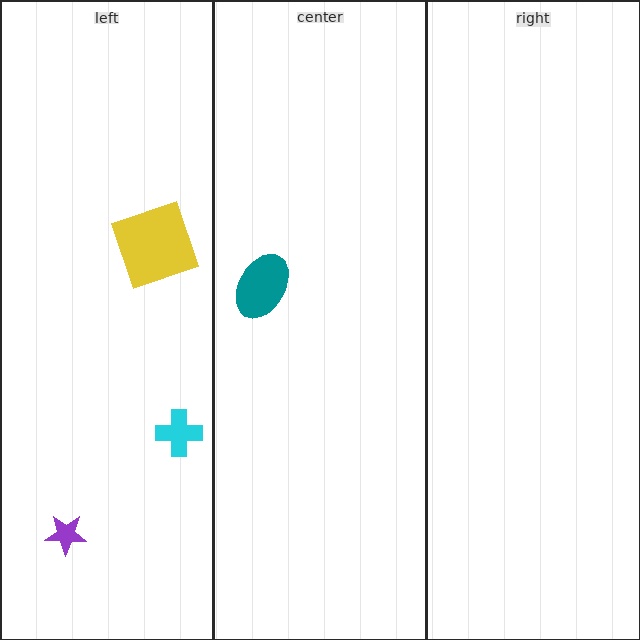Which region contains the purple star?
The left region.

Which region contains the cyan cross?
The left region.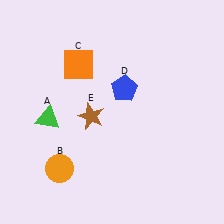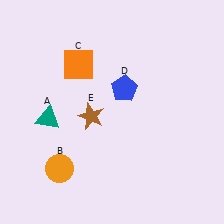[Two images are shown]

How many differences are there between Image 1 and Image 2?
There is 1 difference between the two images.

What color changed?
The triangle (A) changed from green in Image 1 to teal in Image 2.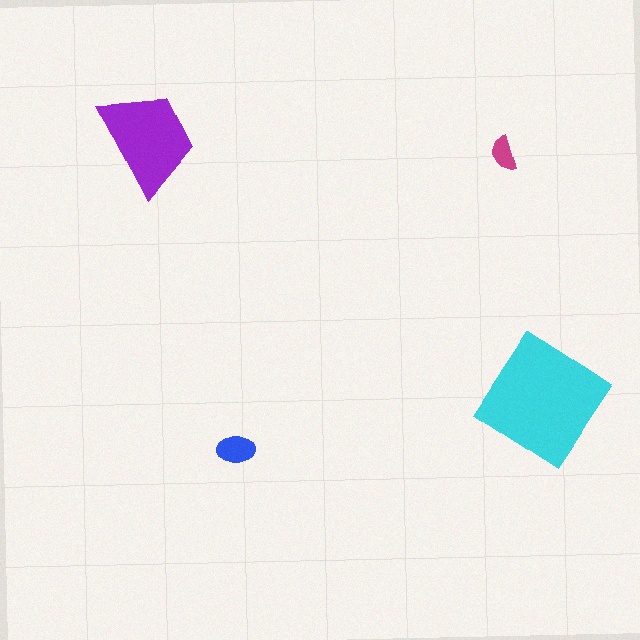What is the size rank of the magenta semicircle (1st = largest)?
4th.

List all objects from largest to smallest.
The cyan diamond, the purple trapezoid, the blue ellipse, the magenta semicircle.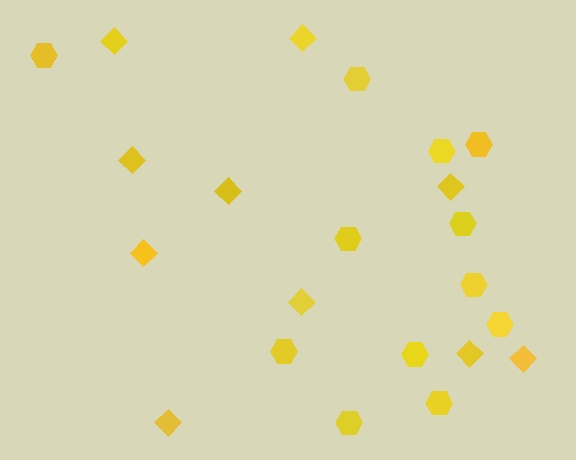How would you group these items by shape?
There are 2 groups: one group of diamonds (10) and one group of hexagons (12).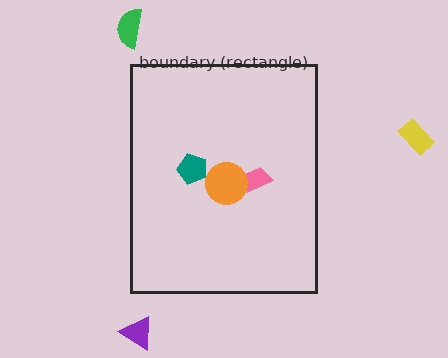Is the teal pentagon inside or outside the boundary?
Inside.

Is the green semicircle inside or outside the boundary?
Outside.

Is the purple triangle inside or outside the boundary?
Outside.